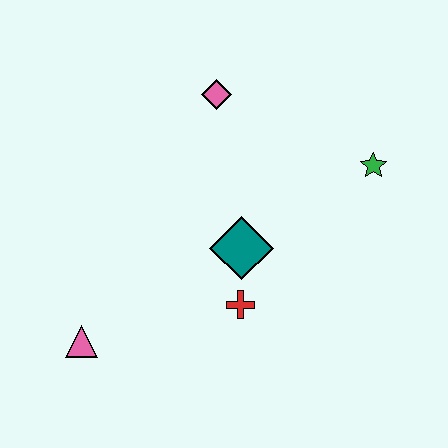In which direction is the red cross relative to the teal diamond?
The red cross is below the teal diamond.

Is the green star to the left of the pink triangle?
No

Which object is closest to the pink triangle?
The red cross is closest to the pink triangle.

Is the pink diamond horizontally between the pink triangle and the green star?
Yes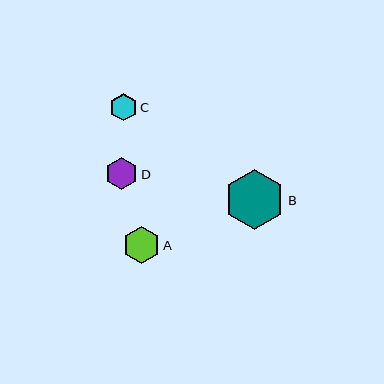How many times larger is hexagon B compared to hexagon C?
Hexagon B is approximately 2.2 times the size of hexagon C.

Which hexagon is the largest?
Hexagon B is the largest with a size of approximately 60 pixels.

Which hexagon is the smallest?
Hexagon C is the smallest with a size of approximately 27 pixels.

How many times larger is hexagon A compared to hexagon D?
Hexagon A is approximately 1.1 times the size of hexagon D.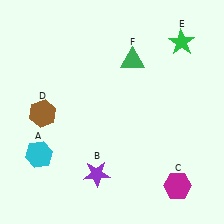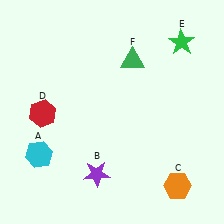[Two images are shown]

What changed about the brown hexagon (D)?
In Image 1, D is brown. In Image 2, it changed to red.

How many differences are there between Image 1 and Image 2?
There are 2 differences between the two images.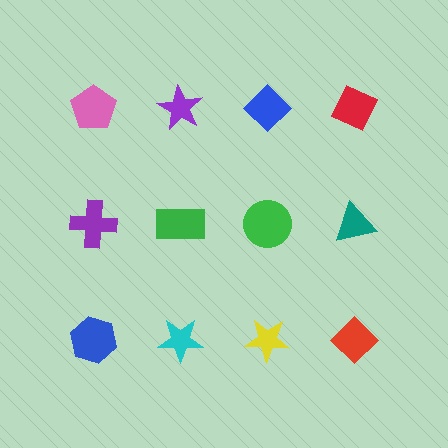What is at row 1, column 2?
A purple star.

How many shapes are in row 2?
4 shapes.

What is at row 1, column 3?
A blue diamond.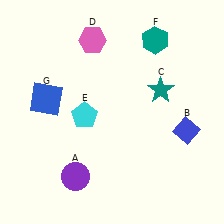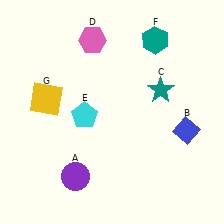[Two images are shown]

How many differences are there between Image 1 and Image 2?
There is 1 difference between the two images.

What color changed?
The square (G) changed from blue in Image 1 to yellow in Image 2.